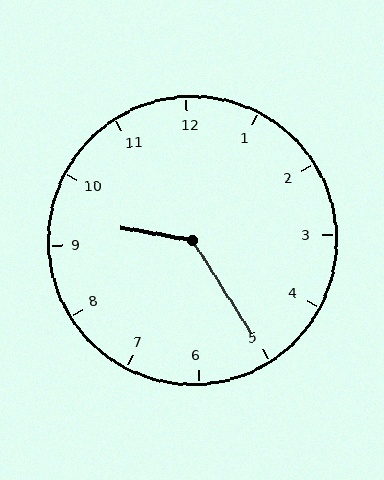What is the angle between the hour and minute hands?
Approximately 132 degrees.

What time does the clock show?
9:25.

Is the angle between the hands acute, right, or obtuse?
It is obtuse.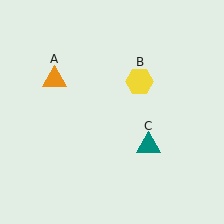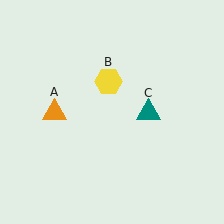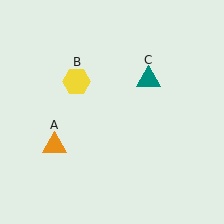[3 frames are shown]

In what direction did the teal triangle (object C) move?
The teal triangle (object C) moved up.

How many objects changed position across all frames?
3 objects changed position: orange triangle (object A), yellow hexagon (object B), teal triangle (object C).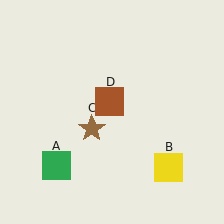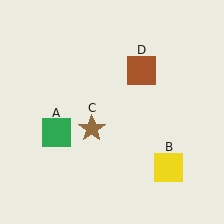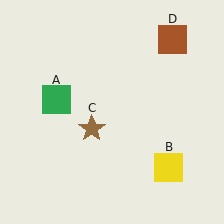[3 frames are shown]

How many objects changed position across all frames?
2 objects changed position: green square (object A), brown square (object D).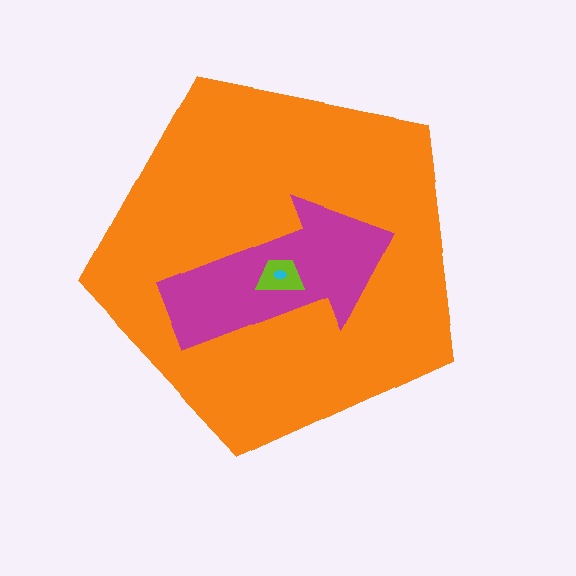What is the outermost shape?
The orange pentagon.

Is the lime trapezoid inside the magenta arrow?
Yes.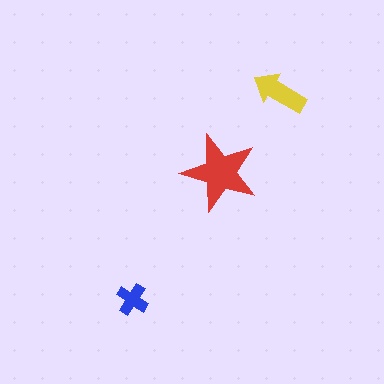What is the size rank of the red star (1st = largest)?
1st.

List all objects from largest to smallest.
The red star, the yellow arrow, the blue cross.